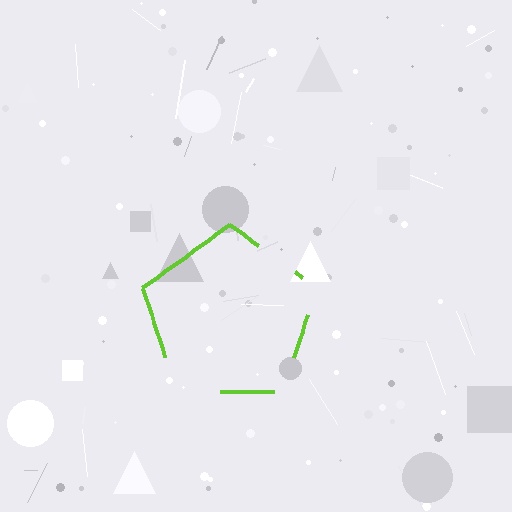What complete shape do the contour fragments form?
The contour fragments form a pentagon.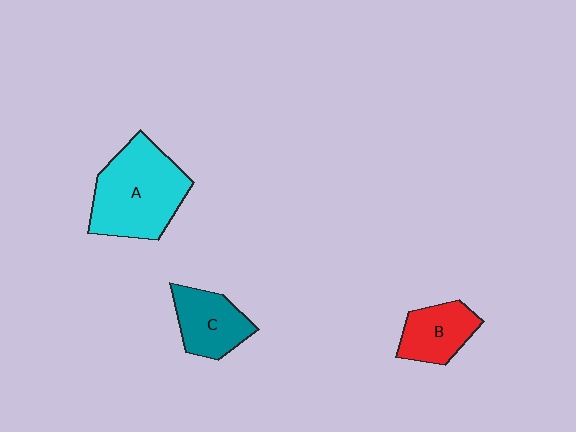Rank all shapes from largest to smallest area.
From largest to smallest: A (cyan), C (teal), B (red).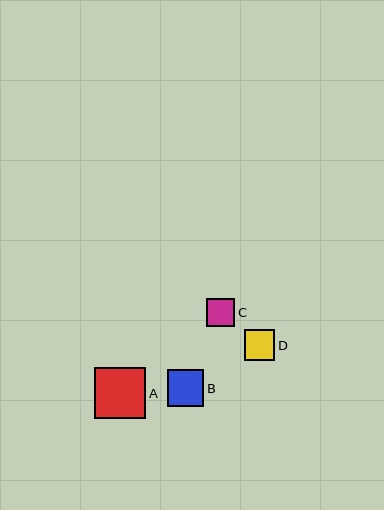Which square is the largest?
Square A is the largest with a size of approximately 52 pixels.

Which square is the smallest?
Square C is the smallest with a size of approximately 28 pixels.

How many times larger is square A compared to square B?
Square A is approximately 1.4 times the size of square B.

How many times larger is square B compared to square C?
Square B is approximately 1.3 times the size of square C.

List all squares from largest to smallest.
From largest to smallest: A, B, D, C.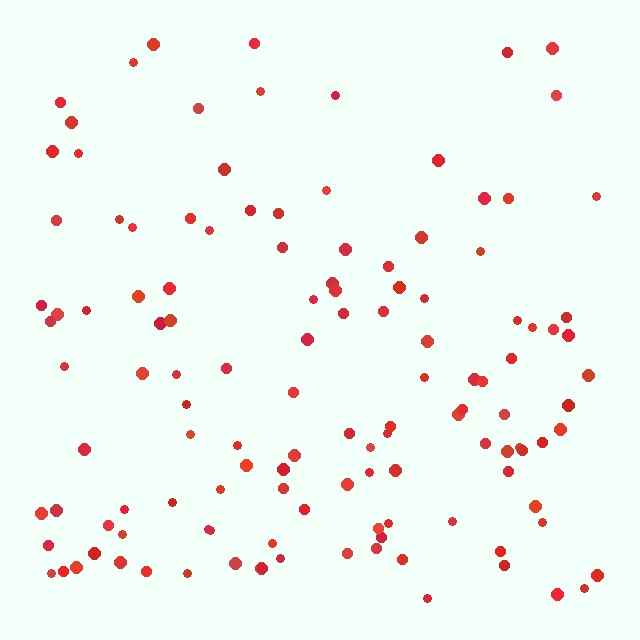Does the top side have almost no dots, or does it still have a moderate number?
Still a moderate number, just noticeably fewer than the bottom.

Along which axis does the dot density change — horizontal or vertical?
Vertical.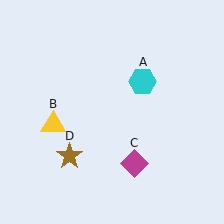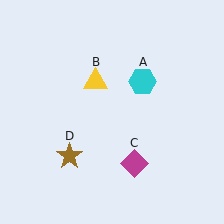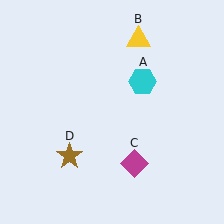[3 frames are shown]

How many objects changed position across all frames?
1 object changed position: yellow triangle (object B).